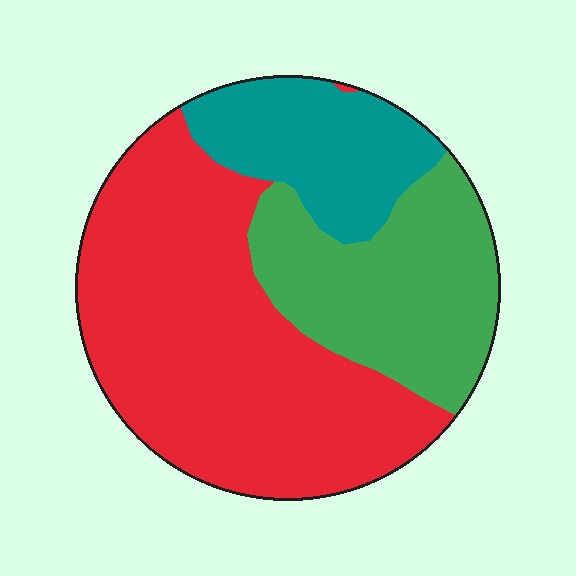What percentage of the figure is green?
Green covers about 30% of the figure.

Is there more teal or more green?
Green.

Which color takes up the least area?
Teal, at roughly 20%.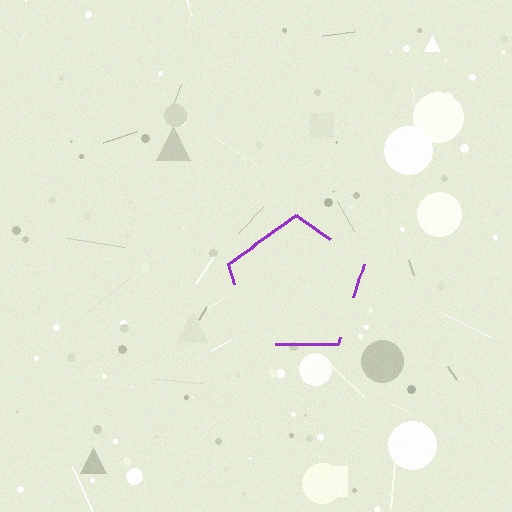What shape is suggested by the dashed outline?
The dashed outline suggests a pentagon.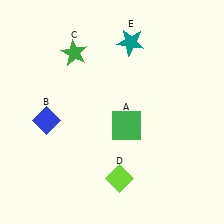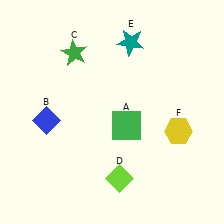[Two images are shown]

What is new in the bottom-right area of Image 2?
A yellow hexagon (F) was added in the bottom-right area of Image 2.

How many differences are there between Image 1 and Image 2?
There is 1 difference between the two images.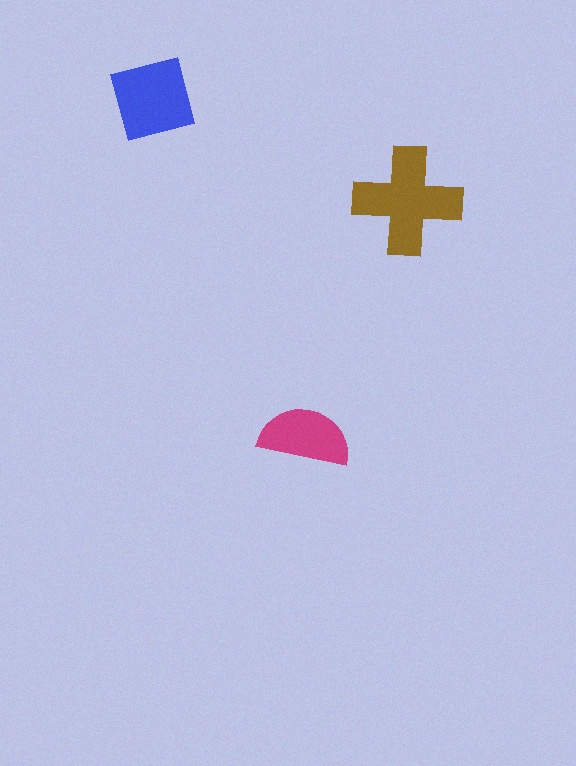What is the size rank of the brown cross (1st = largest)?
1st.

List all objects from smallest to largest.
The magenta semicircle, the blue square, the brown cross.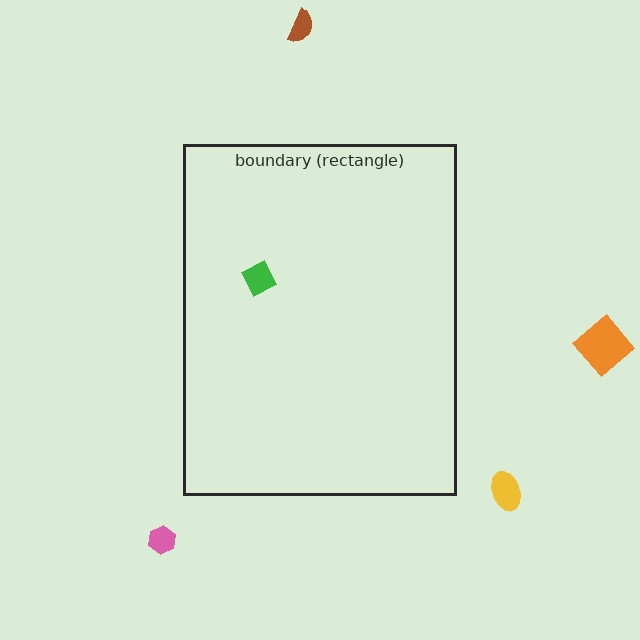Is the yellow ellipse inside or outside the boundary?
Outside.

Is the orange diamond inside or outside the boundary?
Outside.